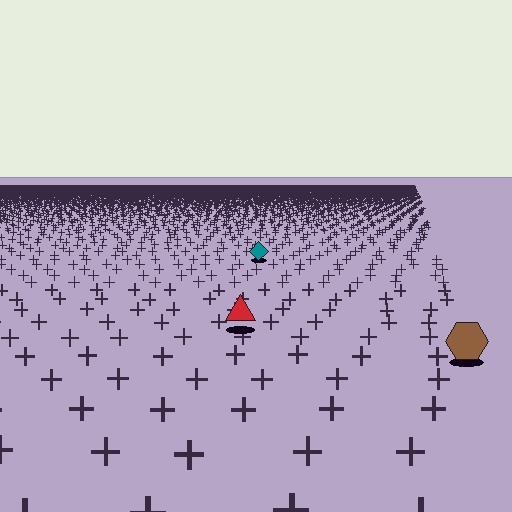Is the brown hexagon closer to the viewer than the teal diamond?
Yes. The brown hexagon is closer — you can tell from the texture gradient: the ground texture is coarser near it.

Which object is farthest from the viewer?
The teal diamond is farthest from the viewer. It appears smaller and the ground texture around it is denser.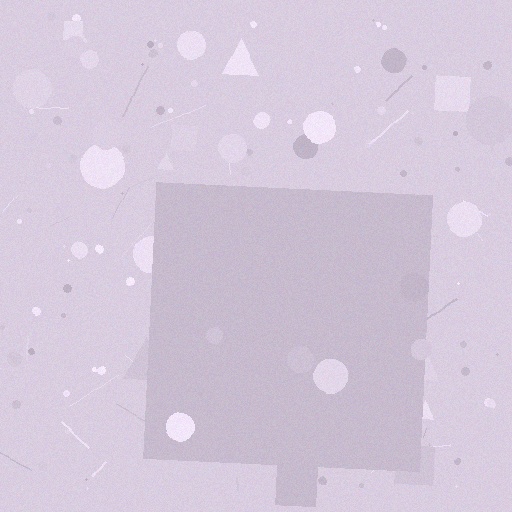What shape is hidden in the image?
A square is hidden in the image.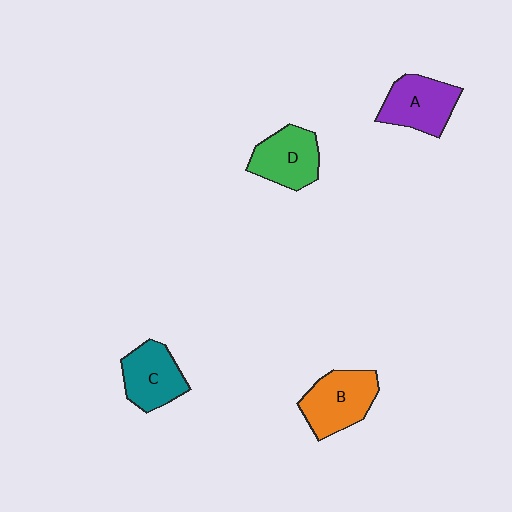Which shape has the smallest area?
Shape C (teal).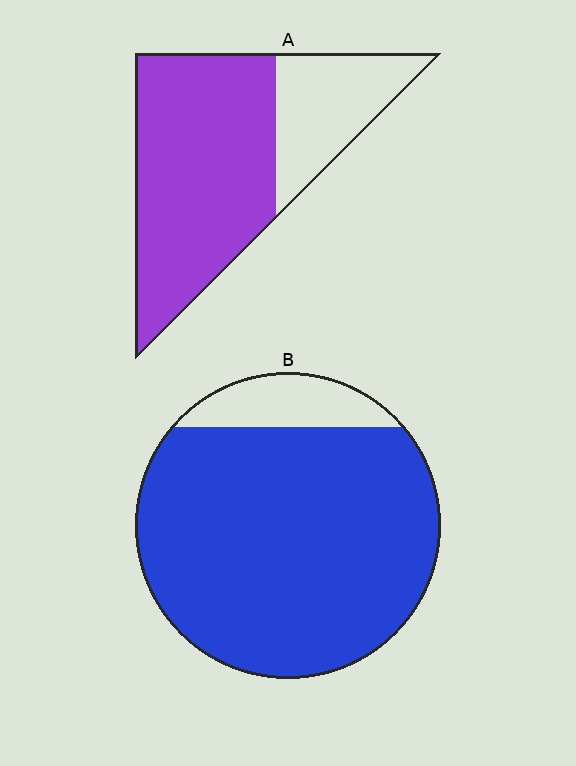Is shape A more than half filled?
Yes.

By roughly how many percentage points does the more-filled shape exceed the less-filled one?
By roughly 15 percentage points (B over A).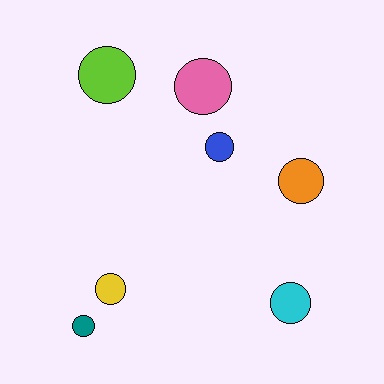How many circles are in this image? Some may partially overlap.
There are 7 circles.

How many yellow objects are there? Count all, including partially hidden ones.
There is 1 yellow object.